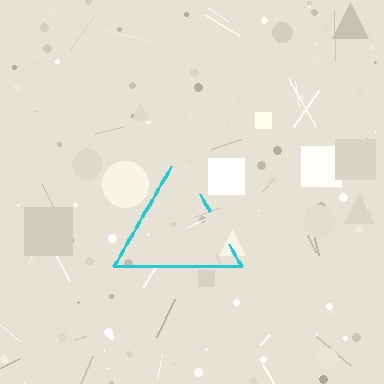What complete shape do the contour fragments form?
The contour fragments form a triangle.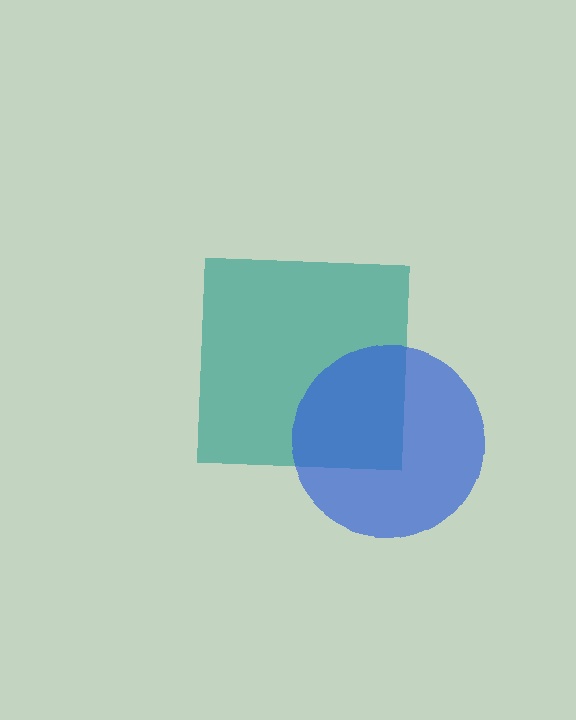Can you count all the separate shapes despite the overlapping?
Yes, there are 2 separate shapes.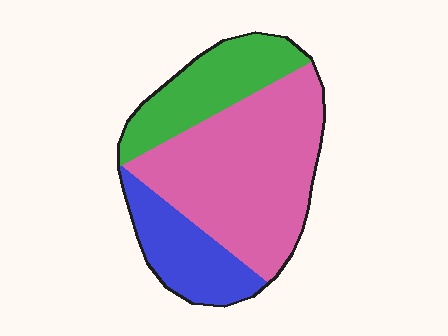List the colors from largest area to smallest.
From largest to smallest: pink, green, blue.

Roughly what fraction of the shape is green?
Green takes up between a sixth and a third of the shape.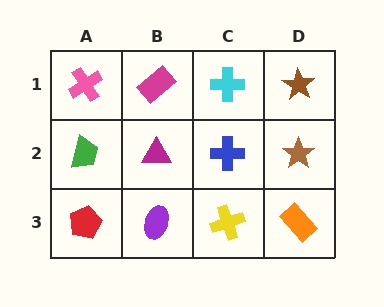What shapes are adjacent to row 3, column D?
A brown star (row 2, column D), a yellow cross (row 3, column C).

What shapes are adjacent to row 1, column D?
A brown star (row 2, column D), a cyan cross (row 1, column C).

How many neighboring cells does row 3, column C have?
3.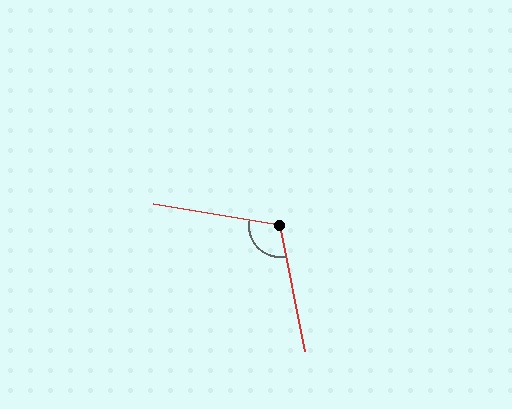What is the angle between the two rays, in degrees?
Approximately 111 degrees.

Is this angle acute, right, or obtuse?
It is obtuse.